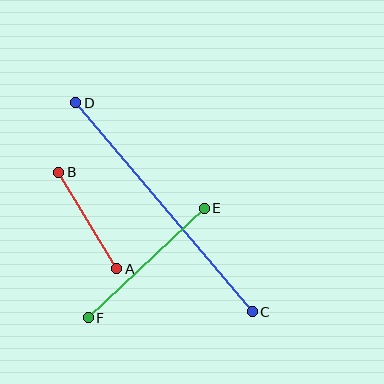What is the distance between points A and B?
The distance is approximately 112 pixels.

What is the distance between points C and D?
The distance is approximately 274 pixels.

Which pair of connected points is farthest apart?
Points C and D are farthest apart.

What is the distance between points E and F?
The distance is approximately 160 pixels.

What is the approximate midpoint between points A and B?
The midpoint is at approximately (88, 220) pixels.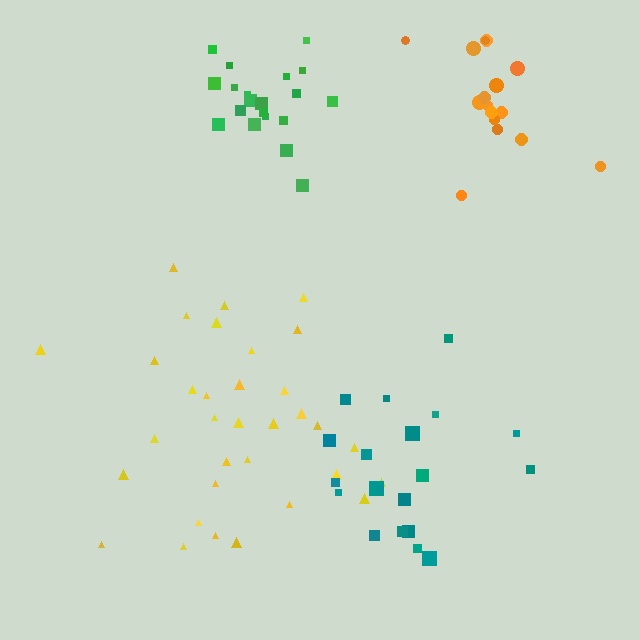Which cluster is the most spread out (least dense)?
Orange.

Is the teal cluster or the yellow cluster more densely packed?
Yellow.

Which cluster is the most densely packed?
Green.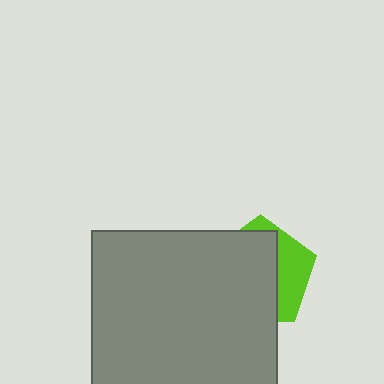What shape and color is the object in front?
The object in front is a gray square.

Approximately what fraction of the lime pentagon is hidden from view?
Roughly 67% of the lime pentagon is hidden behind the gray square.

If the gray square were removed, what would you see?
You would see the complete lime pentagon.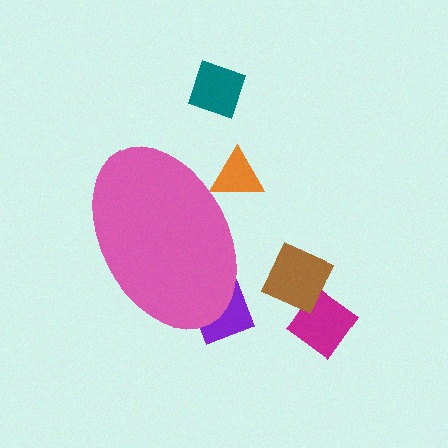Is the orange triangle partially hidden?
Yes, the orange triangle is partially hidden behind the pink ellipse.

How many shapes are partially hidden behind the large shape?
2 shapes are partially hidden.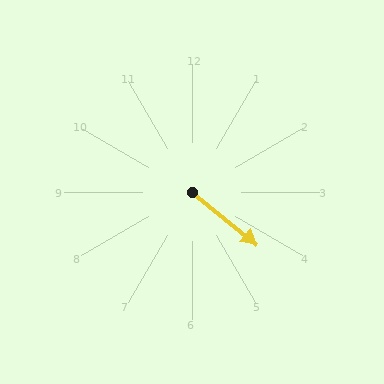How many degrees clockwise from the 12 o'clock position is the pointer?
Approximately 129 degrees.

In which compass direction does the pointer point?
Southeast.